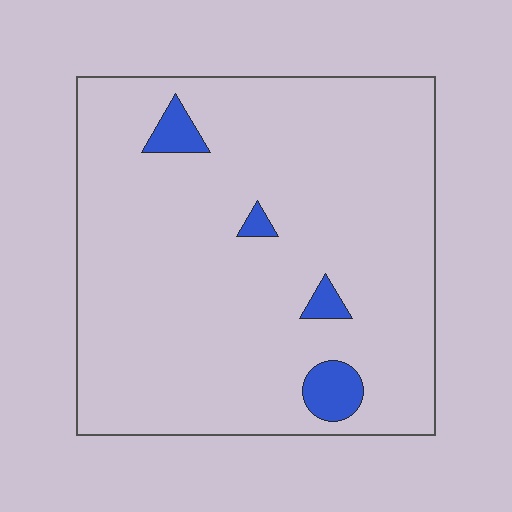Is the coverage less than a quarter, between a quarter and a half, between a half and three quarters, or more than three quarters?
Less than a quarter.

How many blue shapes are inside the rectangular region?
4.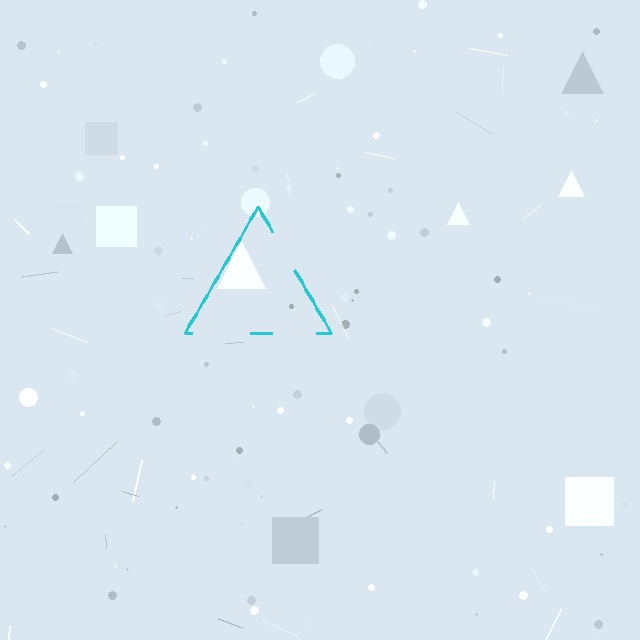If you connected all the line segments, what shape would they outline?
They would outline a triangle.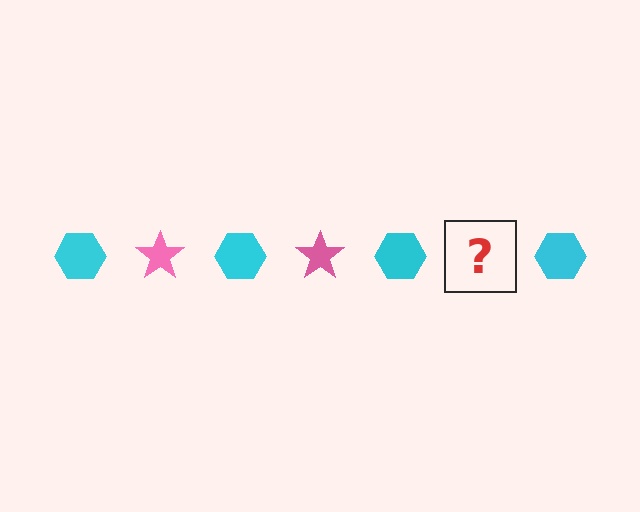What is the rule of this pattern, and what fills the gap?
The rule is that the pattern alternates between cyan hexagon and pink star. The gap should be filled with a pink star.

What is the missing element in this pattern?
The missing element is a pink star.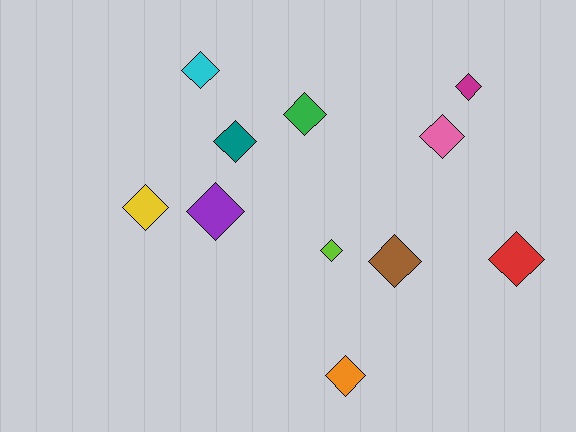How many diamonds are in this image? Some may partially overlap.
There are 11 diamonds.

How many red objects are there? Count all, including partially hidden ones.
There is 1 red object.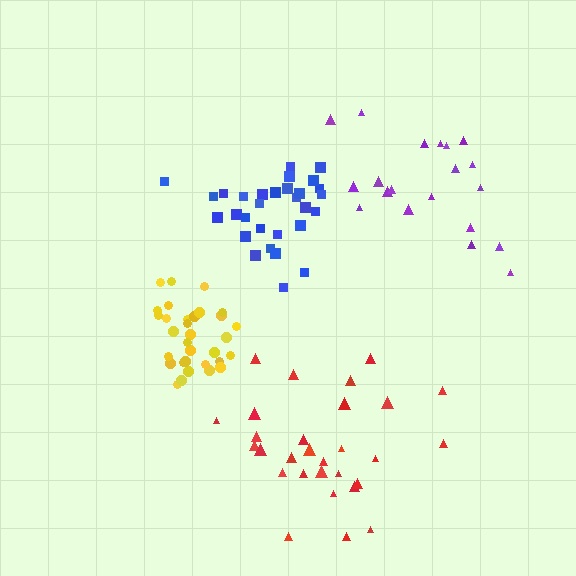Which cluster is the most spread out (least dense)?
Purple.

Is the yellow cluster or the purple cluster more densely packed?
Yellow.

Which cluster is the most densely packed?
Yellow.